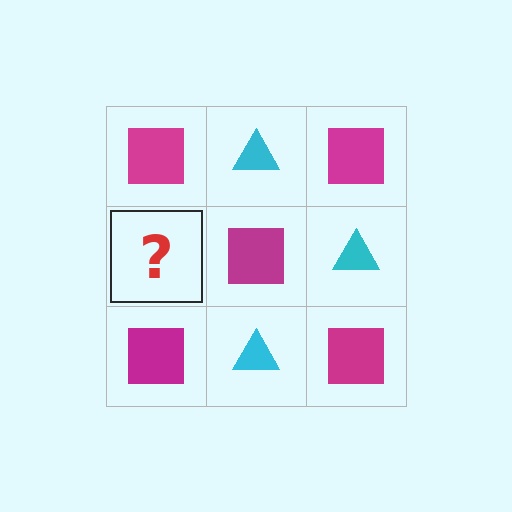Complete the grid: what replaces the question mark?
The question mark should be replaced with a cyan triangle.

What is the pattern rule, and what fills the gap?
The rule is that it alternates magenta square and cyan triangle in a checkerboard pattern. The gap should be filled with a cyan triangle.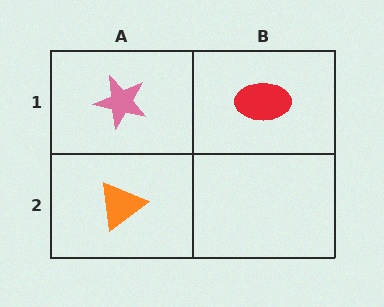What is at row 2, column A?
An orange triangle.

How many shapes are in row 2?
1 shape.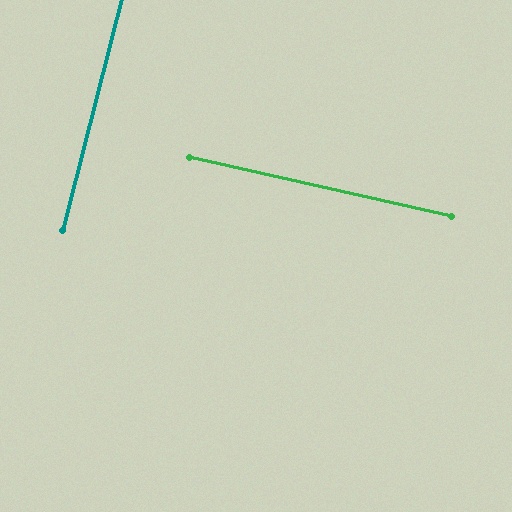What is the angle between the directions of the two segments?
Approximately 88 degrees.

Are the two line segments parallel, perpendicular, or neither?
Perpendicular — they meet at approximately 88°.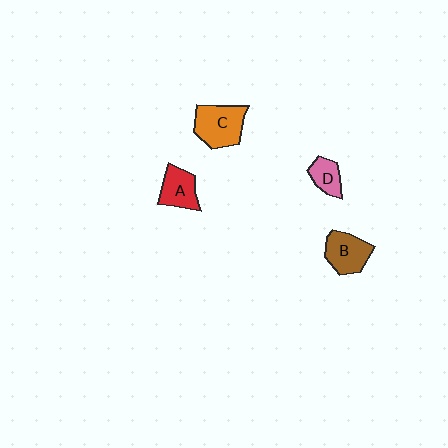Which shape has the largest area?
Shape C (orange).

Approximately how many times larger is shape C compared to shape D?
Approximately 1.9 times.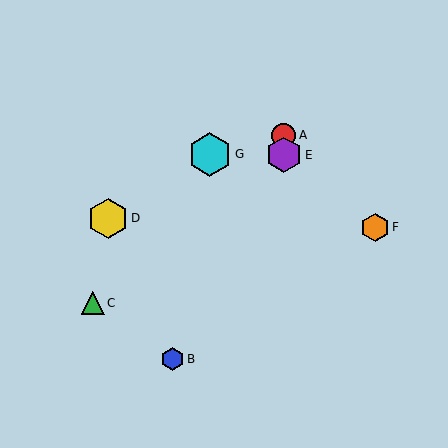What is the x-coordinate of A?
Object A is at x≈284.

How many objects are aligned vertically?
2 objects (A, E) are aligned vertically.